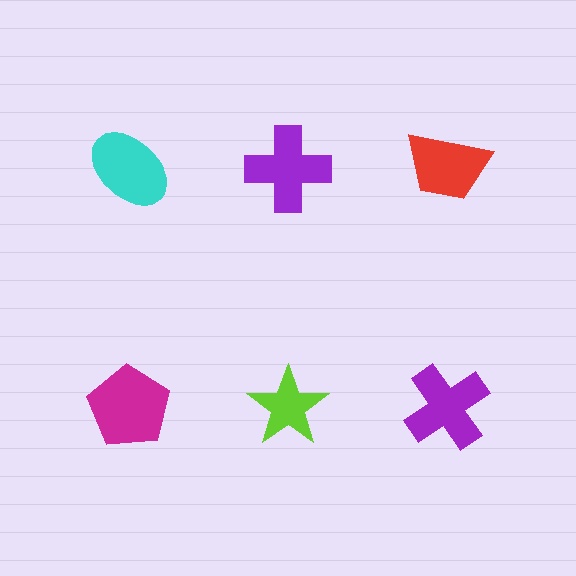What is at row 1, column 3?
A red trapezoid.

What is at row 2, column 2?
A lime star.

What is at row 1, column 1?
A cyan ellipse.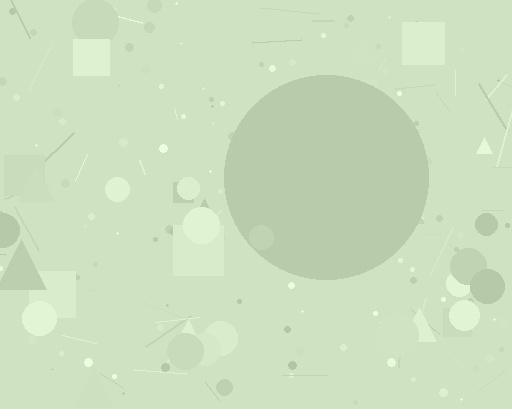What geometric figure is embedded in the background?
A circle is embedded in the background.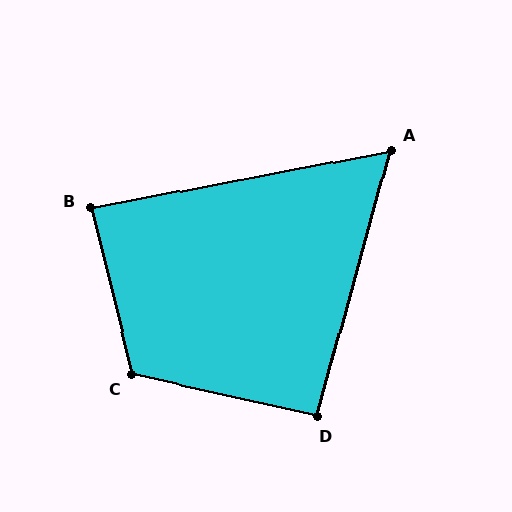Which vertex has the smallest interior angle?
A, at approximately 64 degrees.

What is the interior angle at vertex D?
Approximately 93 degrees (approximately right).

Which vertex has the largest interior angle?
C, at approximately 116 degrees.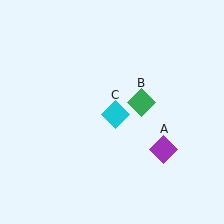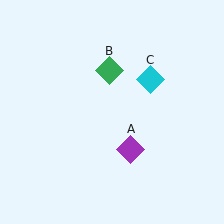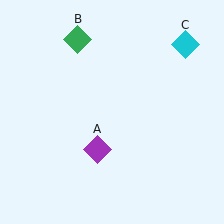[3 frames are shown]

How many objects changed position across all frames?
3 objects changed position: purple diamond (object A), green diamond (object B), cyan diamond (object C).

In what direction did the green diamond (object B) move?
The green diamond (object B) moved up and to the left.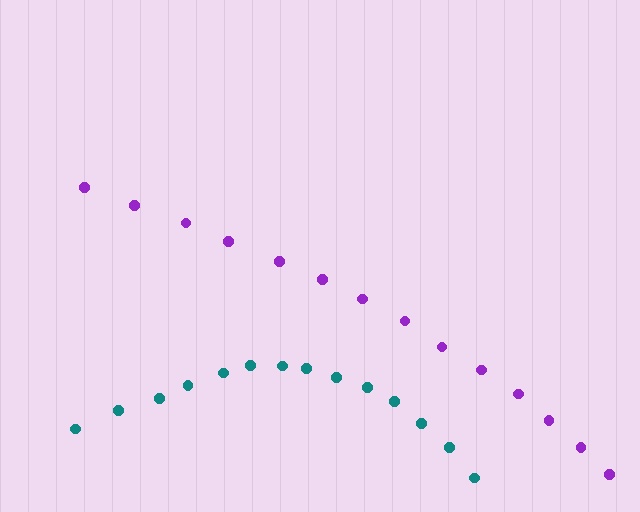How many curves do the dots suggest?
There are 2 distinct paths.